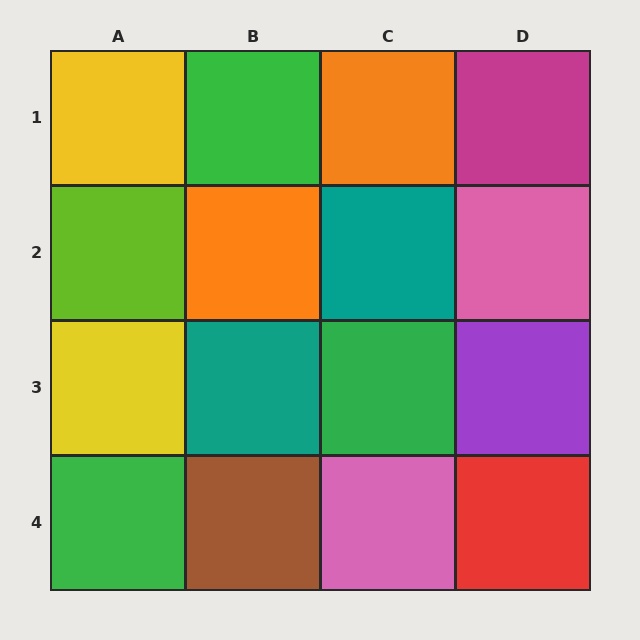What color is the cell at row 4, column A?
Green.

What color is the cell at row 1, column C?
Orange.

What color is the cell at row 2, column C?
Teal.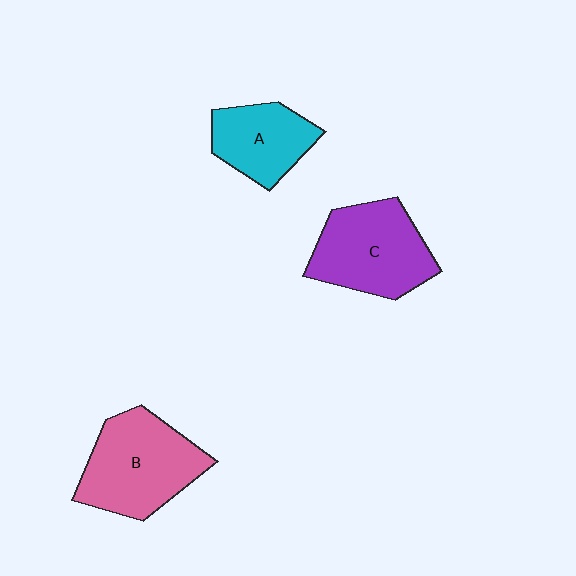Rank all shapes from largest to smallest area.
From largest to smallest: B (pink), C (purple), A (cyan).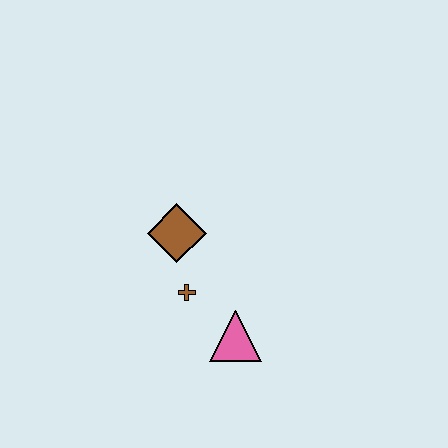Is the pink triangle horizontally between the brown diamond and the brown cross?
No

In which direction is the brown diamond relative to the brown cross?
The brown diamond is above the brown cross.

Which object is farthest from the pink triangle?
The brown diamond is farthest from the pink triangle.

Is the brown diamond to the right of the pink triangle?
No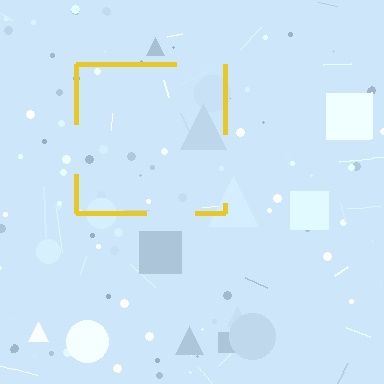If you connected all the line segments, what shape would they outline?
They would outline a square.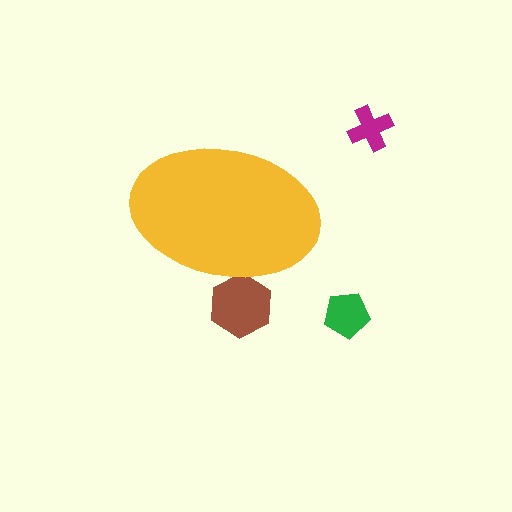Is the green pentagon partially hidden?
No, the green pentagon is fully visible.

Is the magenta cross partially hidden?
No, the magenta cross is fully visible.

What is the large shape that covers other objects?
A yellow ellipse.